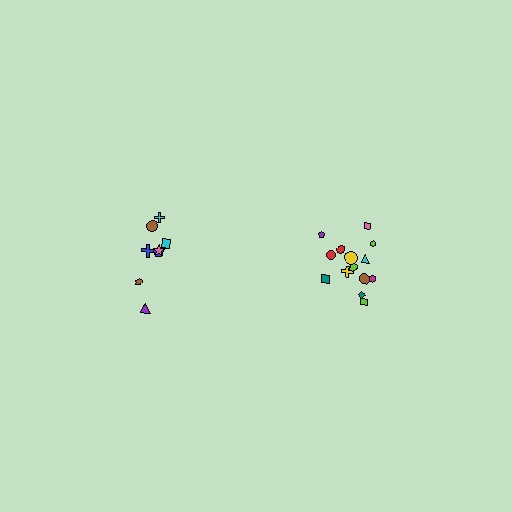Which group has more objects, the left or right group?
The right group.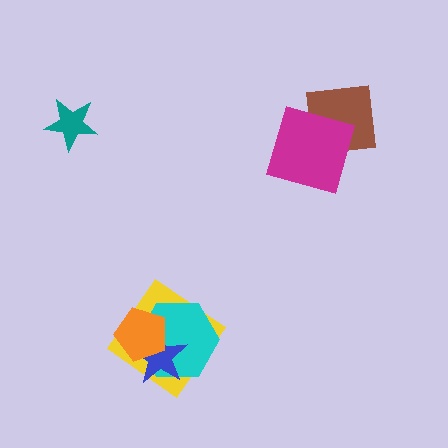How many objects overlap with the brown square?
1 object overlaps with the brown square.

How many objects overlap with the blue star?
3 objects overlap with the blue star.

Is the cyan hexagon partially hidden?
Yes, it is partially covered by another shape.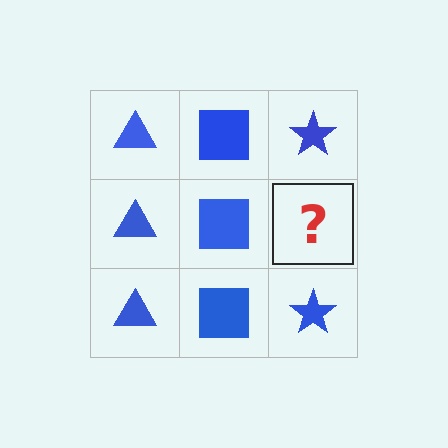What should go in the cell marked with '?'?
The missing cell should contain a blue star.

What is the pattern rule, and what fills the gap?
The rule is that each column has a consistent shape. The gap should be filled with a blue star.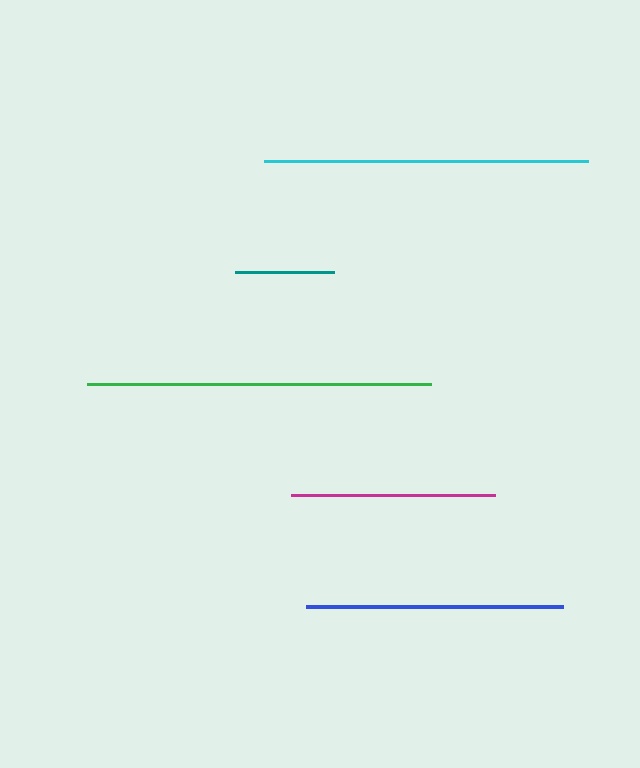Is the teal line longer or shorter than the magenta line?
The magenta line is longer than the teal line.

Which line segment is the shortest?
The teal line is the shortest at approximately 99 pixels.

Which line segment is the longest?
The green line is the longest at approximately 344 pixels.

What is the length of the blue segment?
The blue segment is approximately 258 pixels long.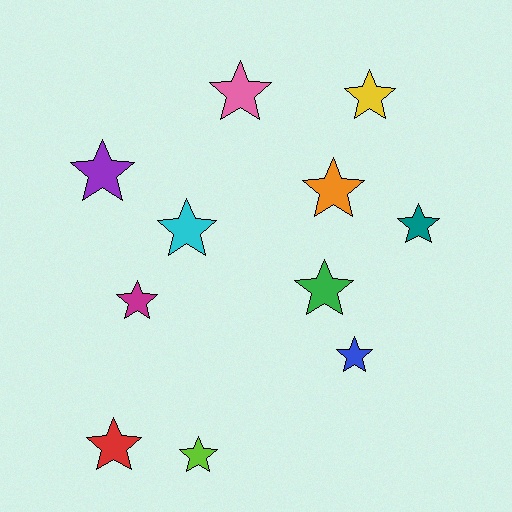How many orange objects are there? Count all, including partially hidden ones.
There is 1 orange object.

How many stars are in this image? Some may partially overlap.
There are 11 stars.